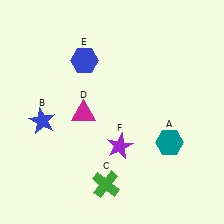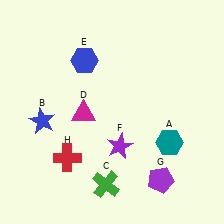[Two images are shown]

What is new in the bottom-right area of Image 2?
A purple pentagon (G) was added in the bottom-right area of Image 2.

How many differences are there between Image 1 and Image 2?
There are 2 differences between the two images.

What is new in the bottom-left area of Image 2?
A red cross (H) was added in the bottom-left area of Image 2.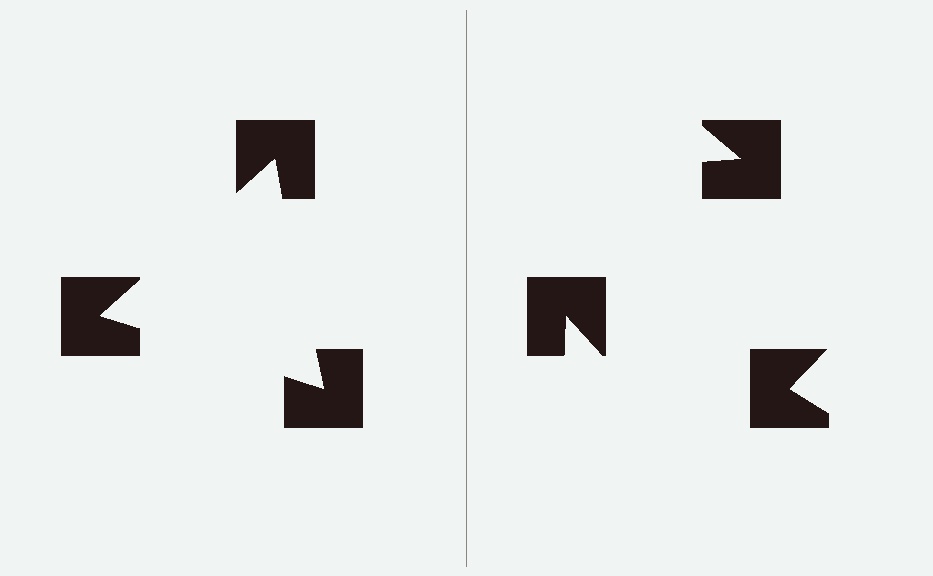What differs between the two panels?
The notched squares are positioned identically on both sides; only the wedge orientations differ. On the left they align to a triangle; on the right they are misaligned.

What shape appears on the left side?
An illusory triangle.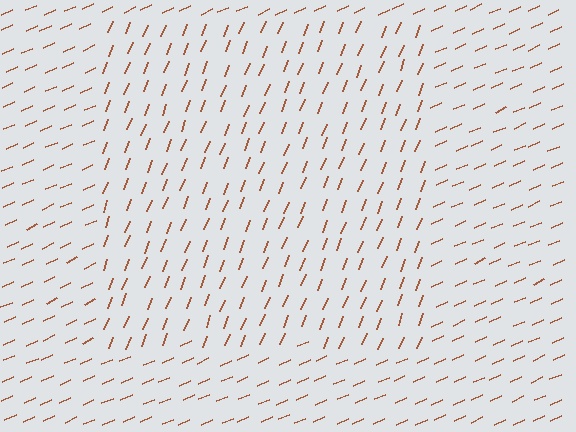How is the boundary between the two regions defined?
The boundary is defined purely by a change in line orientation (approximately 45 degrees difference). All lines are the same color and thickness.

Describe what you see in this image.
The image is filled with small brown line segments. A rectangle region in the image has lines oriented differently from the surrounding lines, creating a visible texture boundary.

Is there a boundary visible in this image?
Yes, there is a texture boundary formed by a change in line orientation.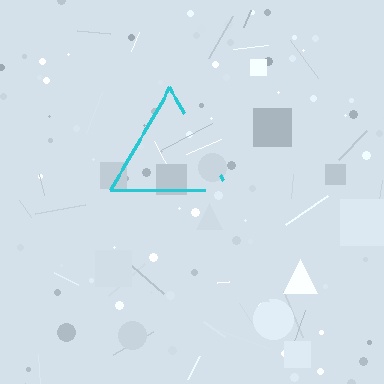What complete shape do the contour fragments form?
The contour fragments form a triangle.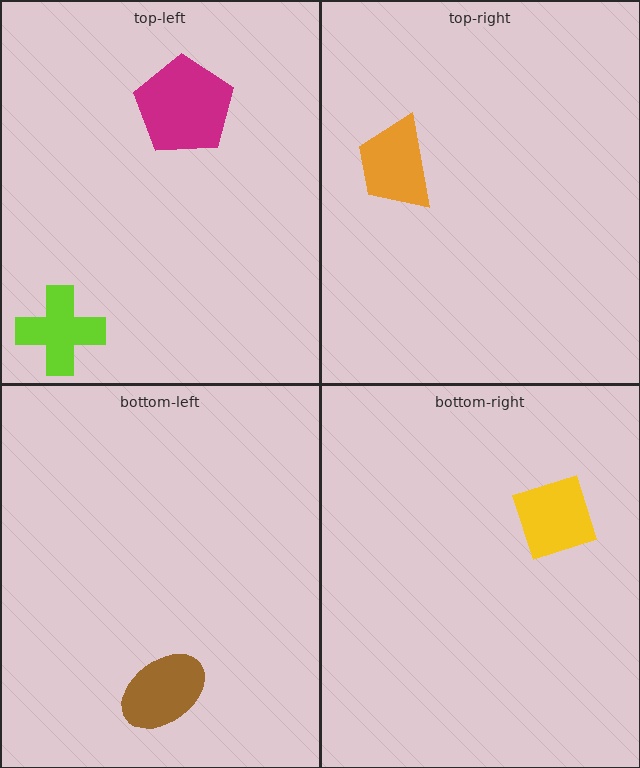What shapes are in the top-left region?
The magenta pentagon, the lime cross.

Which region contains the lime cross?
The top-left region.